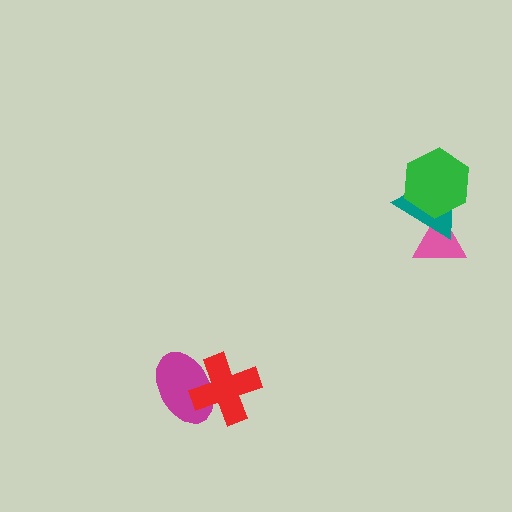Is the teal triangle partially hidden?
Yes, it is partially covered by another shape.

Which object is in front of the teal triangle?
The green hexagon is in front of the teal triangle.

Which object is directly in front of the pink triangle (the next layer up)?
The teal triangle is directly in front of the pink triangle.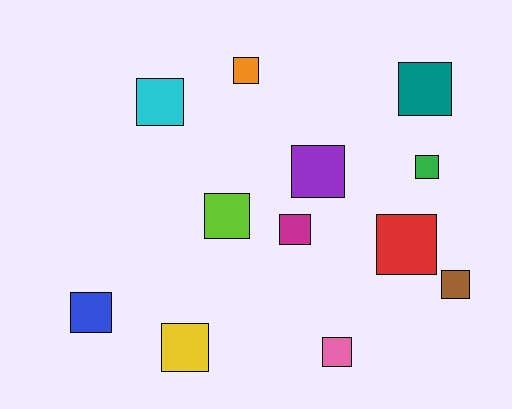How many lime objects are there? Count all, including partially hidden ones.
There is 1 lime object.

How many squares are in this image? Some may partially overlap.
There are 12 squares.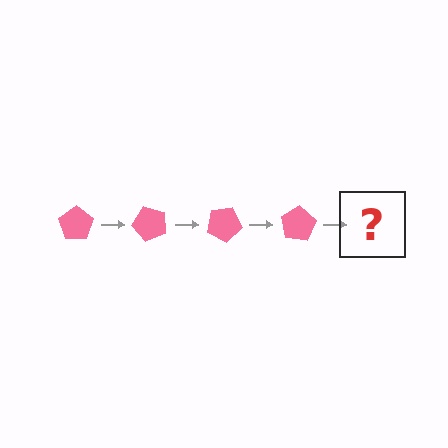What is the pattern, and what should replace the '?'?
The pattern is that the pentagon rotates 50 degrees each step. The '?' should be a pink pentagon rotated 200 degrees.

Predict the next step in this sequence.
The next step is a pink pentagon rotated 200 degrees.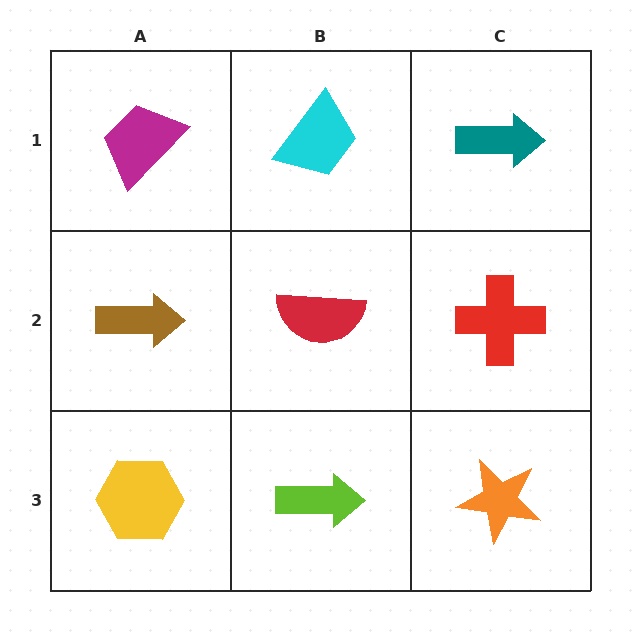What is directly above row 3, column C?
A red cross.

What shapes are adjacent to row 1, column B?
A red semicircle (row 2, column B), a magenta trapezoid (row 1, column A), a teal arrow (row 1, column C).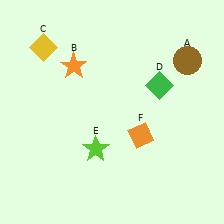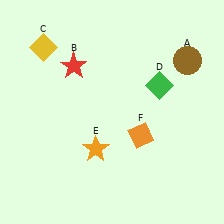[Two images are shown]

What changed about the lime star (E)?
In Image 1, E is lime. In Image 2, it changed to orange.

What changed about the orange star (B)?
In Image 1, B is orange. In Image 2, it changed to red.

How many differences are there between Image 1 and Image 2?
There are 2 differences between the two images.